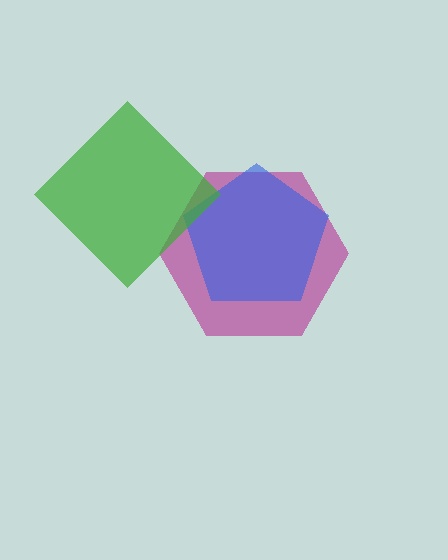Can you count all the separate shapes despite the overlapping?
Yes, there are 3 separate shapes.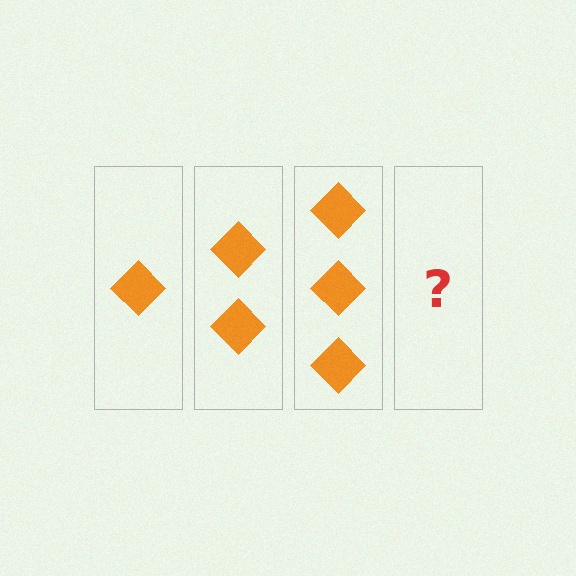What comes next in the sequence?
The next element should be 4 diamonds.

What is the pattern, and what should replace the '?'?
The pattern is that each step adds one more diamond. The '?' should be 4 diamonds.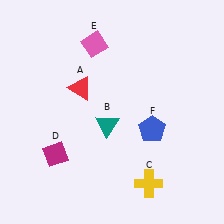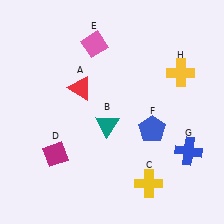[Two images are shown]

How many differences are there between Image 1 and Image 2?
There are 2 differences between the two images.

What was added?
A blue cross (G), a yellow cross (H) were added in Image 2.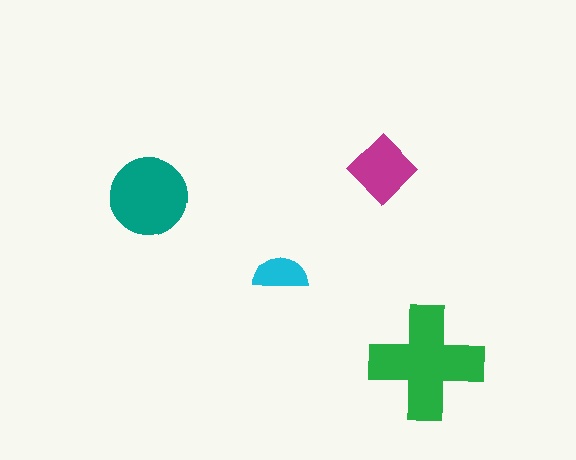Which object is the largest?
The green cross.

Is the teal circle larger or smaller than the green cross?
Smaller.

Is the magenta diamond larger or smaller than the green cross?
Smaller.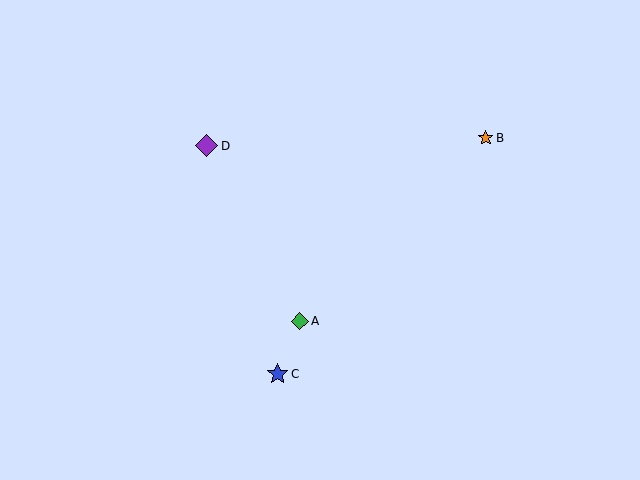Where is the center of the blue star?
The center of the blue star is at (278, 374).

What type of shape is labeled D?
Shape D is a purple diamond.